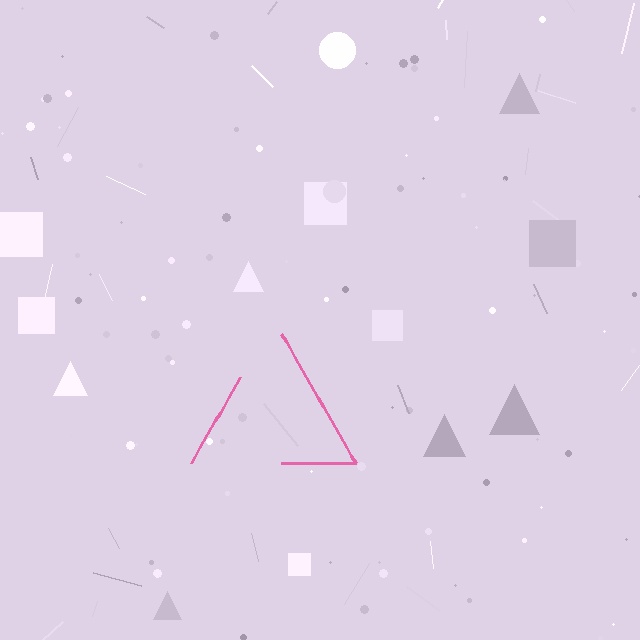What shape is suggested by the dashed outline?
The dashed outline suggests a triangle.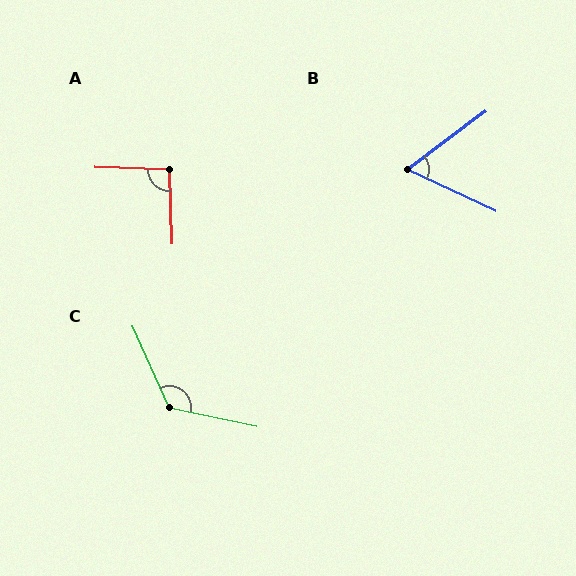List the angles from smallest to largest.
B (62°), A (94°), C (126°).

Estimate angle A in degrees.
Approximately 94 degrees.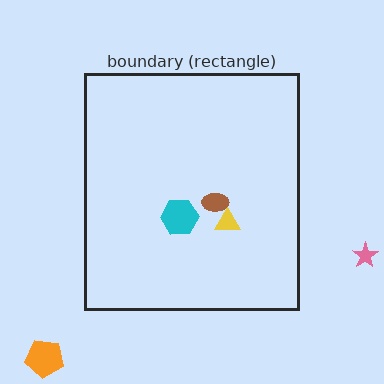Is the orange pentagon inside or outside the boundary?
Outside.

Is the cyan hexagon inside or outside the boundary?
Inside.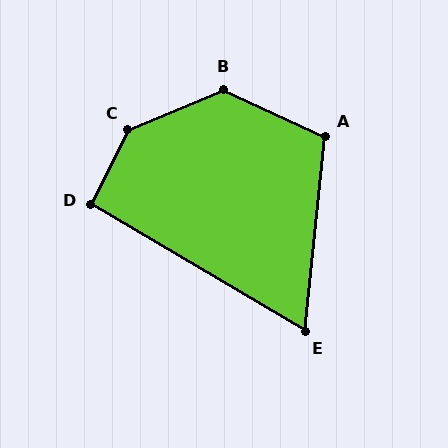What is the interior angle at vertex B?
Approximately 133 degrees (obtuse).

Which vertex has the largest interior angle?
C, at approximately 139 degrees.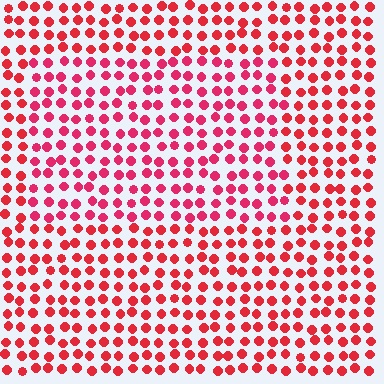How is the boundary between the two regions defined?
The boundary is defined purely by a slight shift in hue (about 17 degrees). Spacing, size, and orientation are identical on both sides.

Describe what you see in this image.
The image is filled with small red elements in a uniform arrangement. A rectangle-shaped region is visible where the elements are tinted to a slightly different hue, forming a subtle color boundary.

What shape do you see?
I see a rectangle.